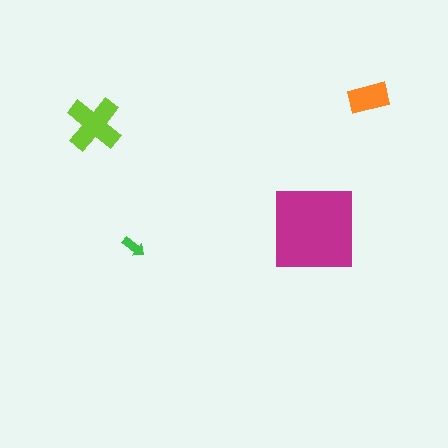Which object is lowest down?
The green arrow is bottommost.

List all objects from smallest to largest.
The green arrow, the orange rectangle, the lime cross, the magenta square.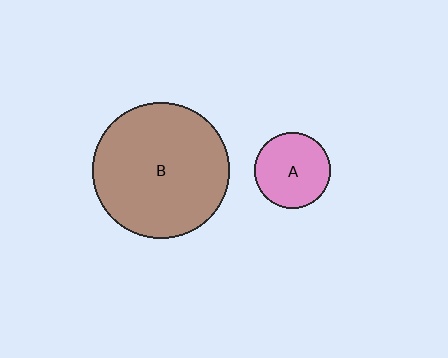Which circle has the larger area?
Circle B (brown).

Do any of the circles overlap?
No, none of the circles overlap.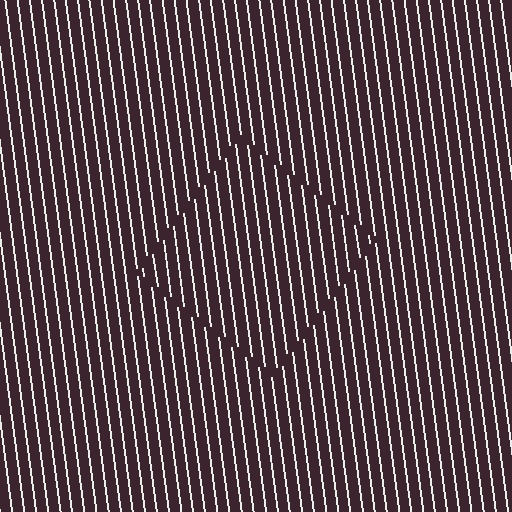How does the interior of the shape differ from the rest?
The interior of the shape contains the same grating, shifted by half a period — the contour is defined by the phase discontinuity where line-ends from the inner and outer gratings abut.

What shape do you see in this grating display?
An illusory square. The interior of the shape contains the same grating, shifted by half a period — the contour is defined by the phase discontinuity where line-ends from the inner and outer gratings abut.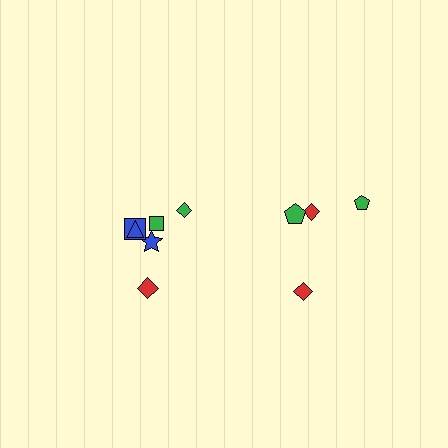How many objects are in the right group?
There are 4 objects.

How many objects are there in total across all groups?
There are 10 objects.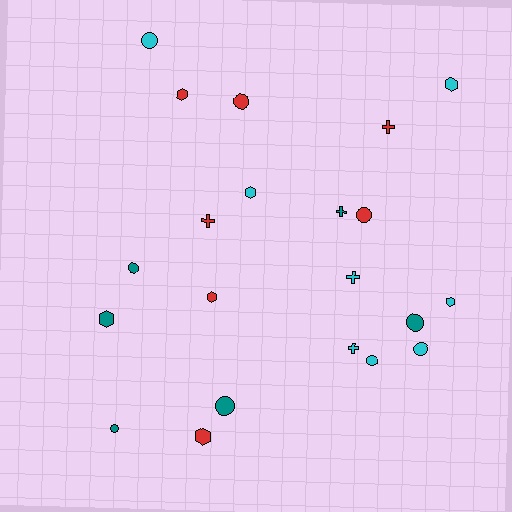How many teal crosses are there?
There is 1 teal cross.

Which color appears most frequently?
Cyan, with 8 objects.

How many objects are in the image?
There are 21 objects.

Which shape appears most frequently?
Circle, with 9 objects.